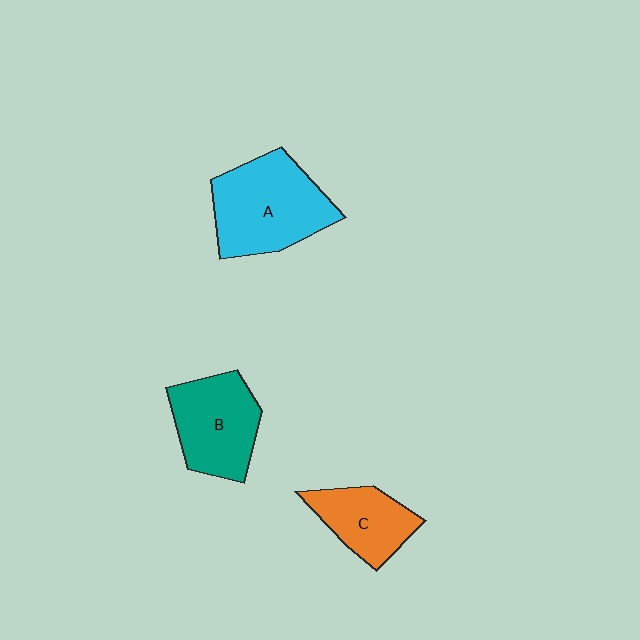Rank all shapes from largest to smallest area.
From largest to smallest: A (cyan), B (teal), C (orange).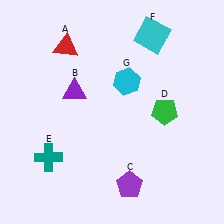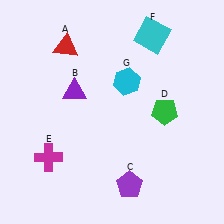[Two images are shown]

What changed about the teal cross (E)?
In Image 1, E is teal. In Image 2, it changed to magenta.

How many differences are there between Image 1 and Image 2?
There is 1 difference between the two images.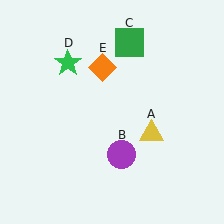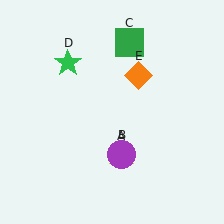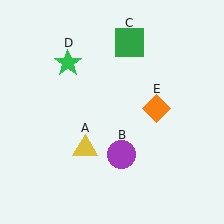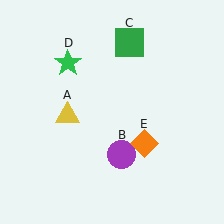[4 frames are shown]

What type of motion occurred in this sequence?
The yellow triangle (object A), orange diamond (object E) rotated clockwise around the center of the scene.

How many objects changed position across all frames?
2 objects changed position: yellow triangle (object A), orange diamond (object E).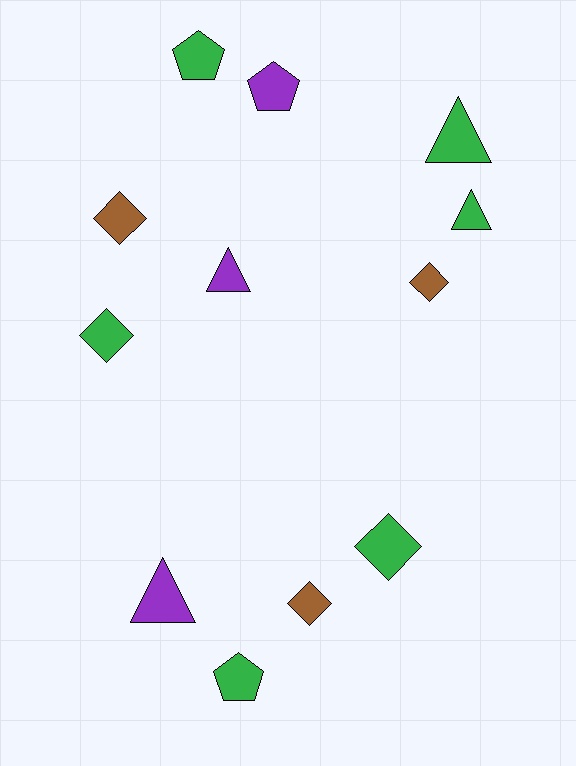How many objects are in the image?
There are 12 objects.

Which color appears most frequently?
Green, with 6 objects.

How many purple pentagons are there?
There is 1 purple pentagon.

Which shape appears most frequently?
Diamond, with 5 objects.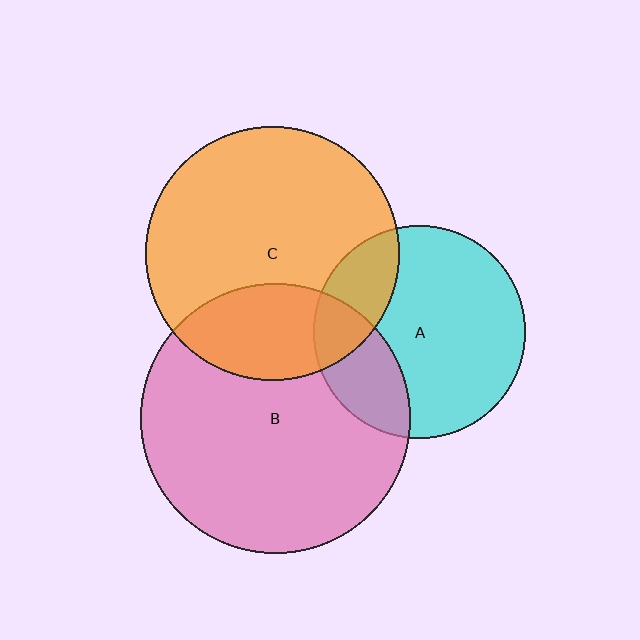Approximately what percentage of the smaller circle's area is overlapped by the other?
Approximately 25%.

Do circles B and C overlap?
Yes.